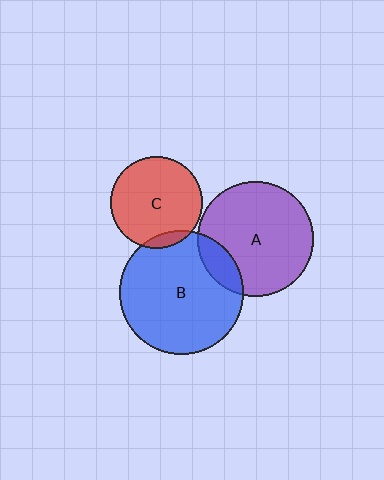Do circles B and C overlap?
Yes.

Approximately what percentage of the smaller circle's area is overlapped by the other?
Approximately 10%.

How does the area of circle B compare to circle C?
Approximately 1.8 times.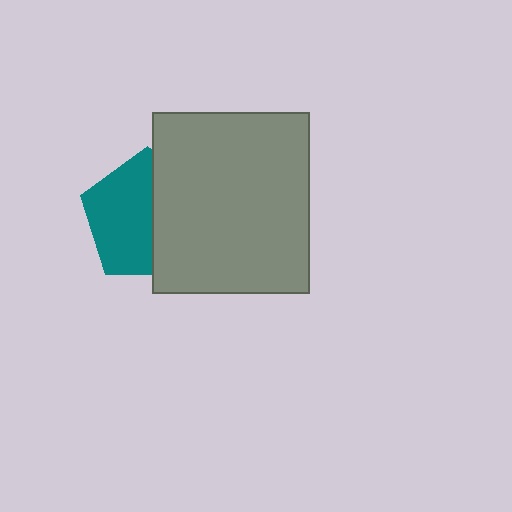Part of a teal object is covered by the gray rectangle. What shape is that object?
It is a pentagon.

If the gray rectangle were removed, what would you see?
You would see the complete teal pentagon.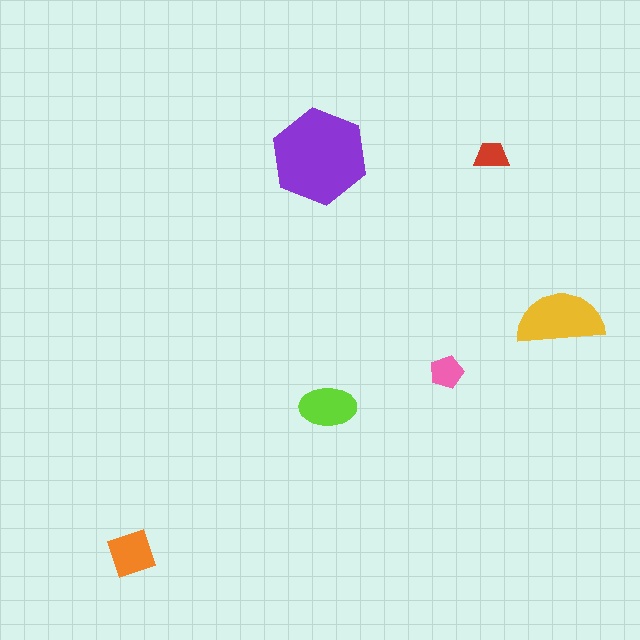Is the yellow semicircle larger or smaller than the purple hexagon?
Smaller.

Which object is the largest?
The purple hexagon.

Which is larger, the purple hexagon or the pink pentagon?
The purple hexagon.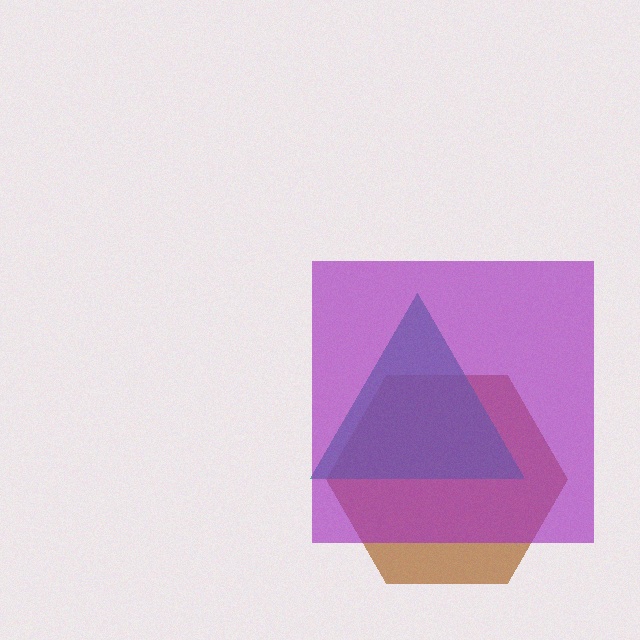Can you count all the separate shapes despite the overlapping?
Yes, there are 3 separate shapes.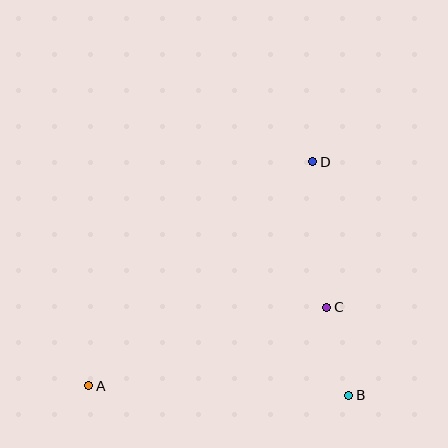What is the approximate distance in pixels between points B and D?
The distance between B and D is approximately 236 pixels.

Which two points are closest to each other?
Points B and C are closest to each other.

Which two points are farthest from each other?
Points A and D are farthest from each other.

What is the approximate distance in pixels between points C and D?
The distance between C and D is approximately 146 pixels.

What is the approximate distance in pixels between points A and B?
The distance between A and B is approximately 260 pixels.